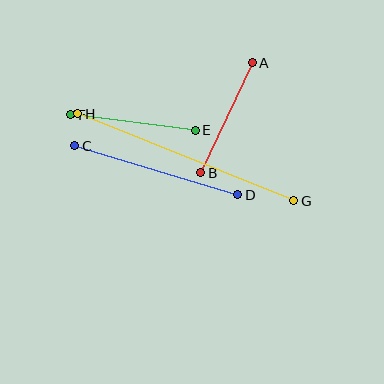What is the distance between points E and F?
The distance is approximately 125 pixels.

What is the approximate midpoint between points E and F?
The midpoint is at approximately (133, 122) pixels.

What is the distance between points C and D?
The distance is approximately 170 pixels.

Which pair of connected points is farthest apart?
Points G and H are farthest apart.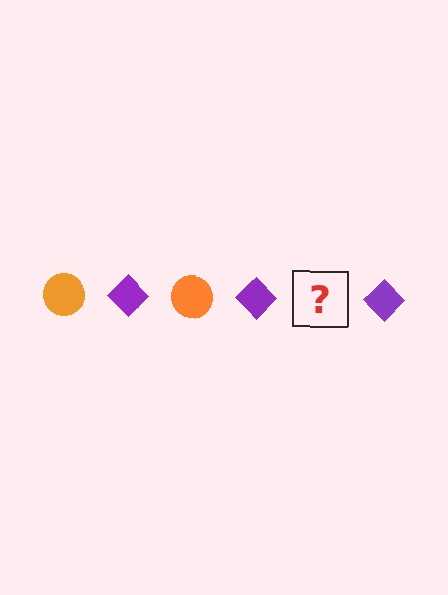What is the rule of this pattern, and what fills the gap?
The rule is that the pattern alternates between orange circle and purple diamond. The gap should be filled with an orange circle.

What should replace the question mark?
The question mark should be replaced with an orange circle.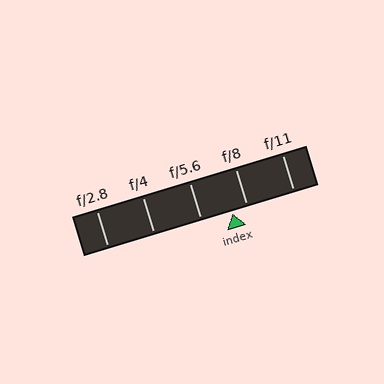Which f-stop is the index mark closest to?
The index mark is closest to f/8.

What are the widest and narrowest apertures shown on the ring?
The widest aperture shown is f/2.8 and the narrowest is f/11.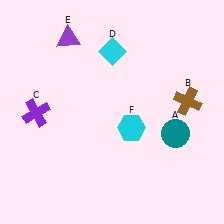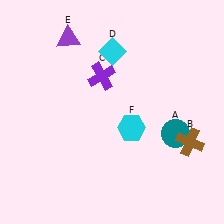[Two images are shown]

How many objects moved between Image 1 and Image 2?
2 objects moved between the two images.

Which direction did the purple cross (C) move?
The purple cross (C) moved right.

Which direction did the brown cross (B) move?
The brown cross (B) moved down.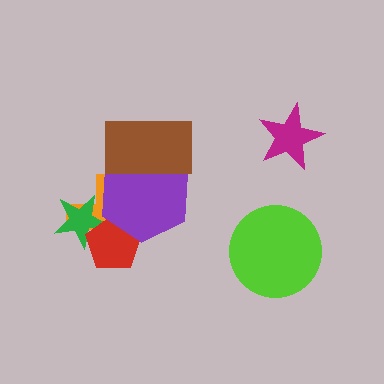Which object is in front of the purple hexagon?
The brown rectangle is in front of the purple hexagon.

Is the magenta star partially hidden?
No, no other shape covers it.